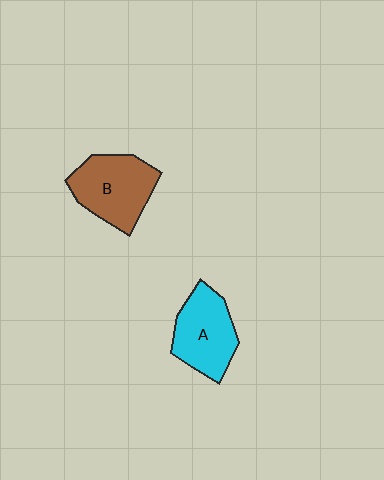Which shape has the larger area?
Shape B (brown).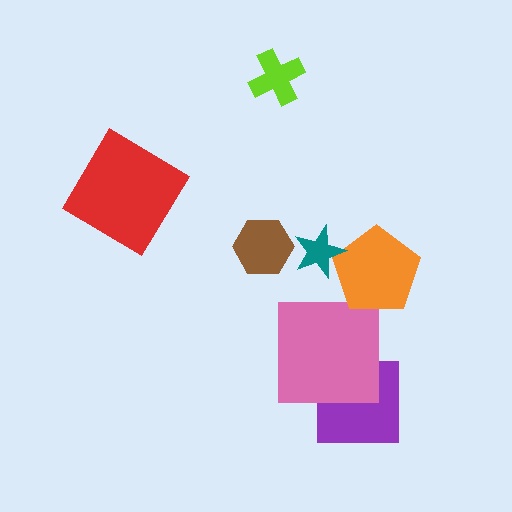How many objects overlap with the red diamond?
0 objects overlap with the red diamond.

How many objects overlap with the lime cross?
0 objects overlap with the lime cross.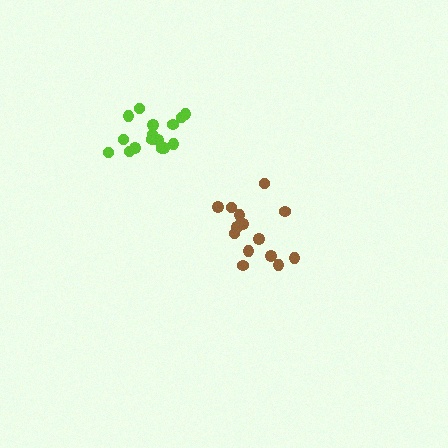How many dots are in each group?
Group 1: 15 dots, Group 2: 16 dots (31 total).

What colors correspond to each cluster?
The clusters are colored: brown, lime.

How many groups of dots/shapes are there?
There are 2 groups.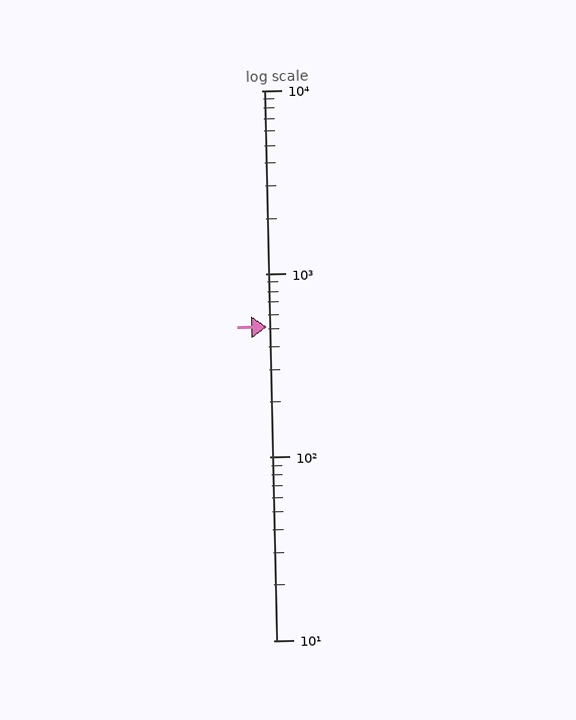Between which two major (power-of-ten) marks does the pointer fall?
The pointer is between 100 and 1000.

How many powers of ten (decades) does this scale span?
The scale spans 3 decades, from 10 to 10000.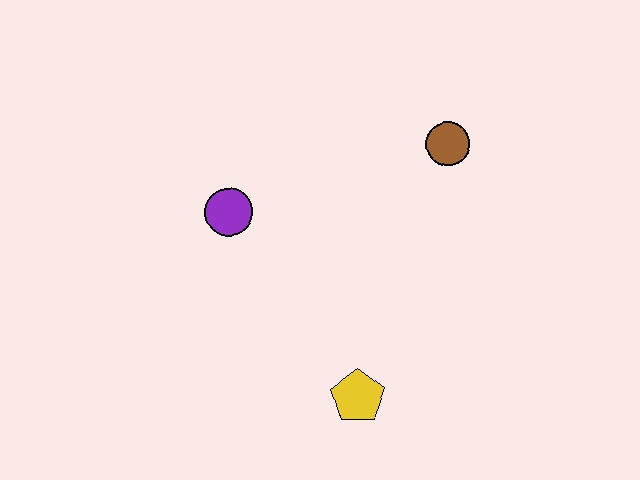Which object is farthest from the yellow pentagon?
The brown circle is farthest from the yellow pentagon.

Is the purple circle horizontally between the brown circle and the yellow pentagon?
No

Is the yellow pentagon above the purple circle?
No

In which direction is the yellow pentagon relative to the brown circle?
The yellow pentagon is below the brown circle.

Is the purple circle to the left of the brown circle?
Yes